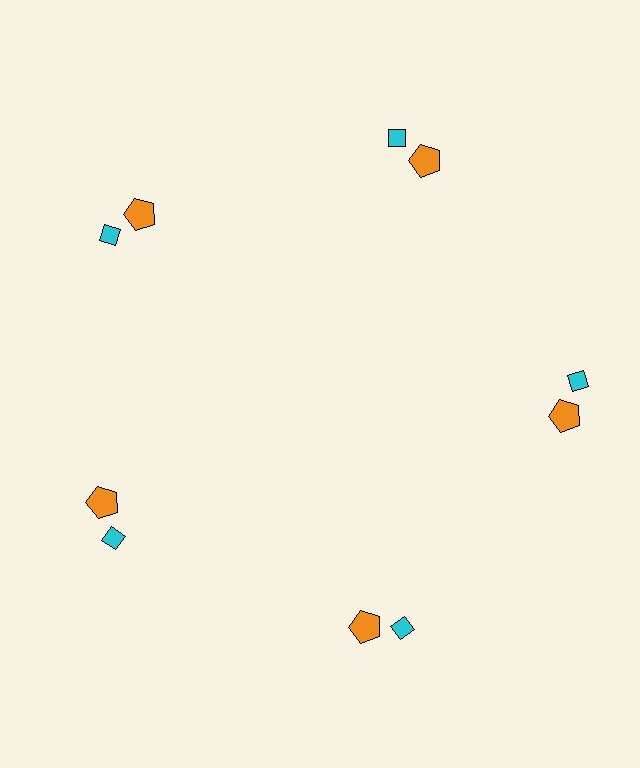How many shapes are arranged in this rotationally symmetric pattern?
There are 10 shapes, arranged in 5 groups of 2.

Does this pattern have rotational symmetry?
Yes, this pattern has 5-fold rotational symmetry. It looks the same after rotating 72 degrees around the center.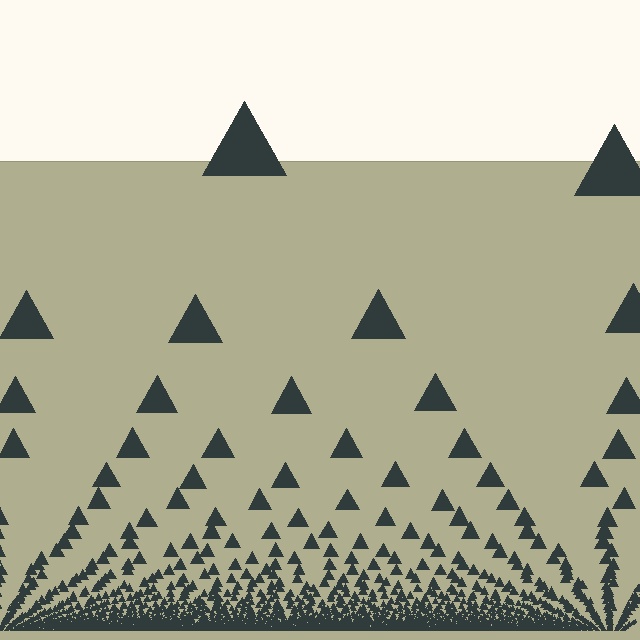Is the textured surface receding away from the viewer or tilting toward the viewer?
The surface appears to tilt toward the viewer. Texture elements get larger and sparser toward the top.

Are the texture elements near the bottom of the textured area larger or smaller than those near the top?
Smaller. The gradient is inverted — elements near the bottom are smaller and denser.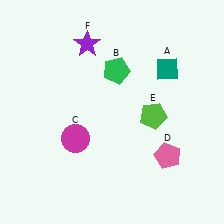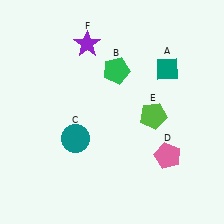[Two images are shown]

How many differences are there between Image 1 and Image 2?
There is 1 difference between the two images.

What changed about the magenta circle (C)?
In Image 1, C is magenta. In Image 2, it changed to teal.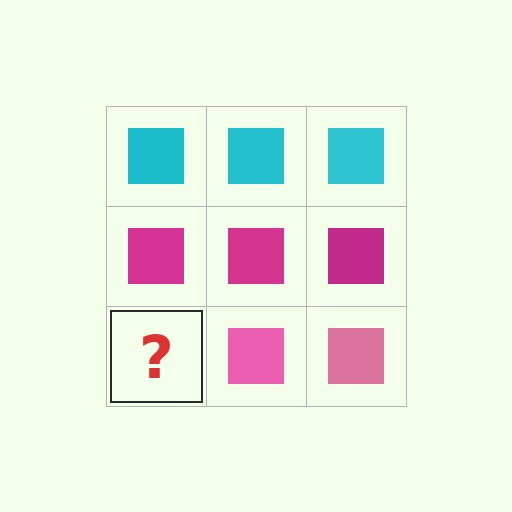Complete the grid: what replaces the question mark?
The question mark should be replaced with a pink square.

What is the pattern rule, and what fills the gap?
The rule is that each row has a consistent color. The gap should be filled with a pink square.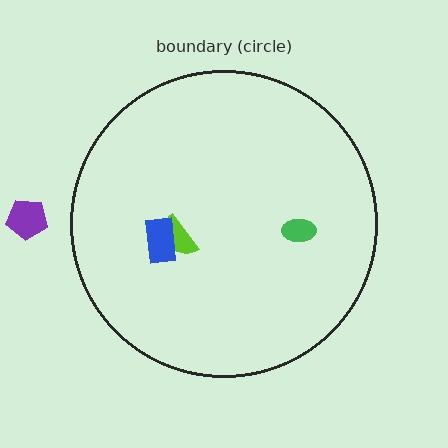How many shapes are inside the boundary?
3 inside, 1 outside.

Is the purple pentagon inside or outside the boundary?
Outside.